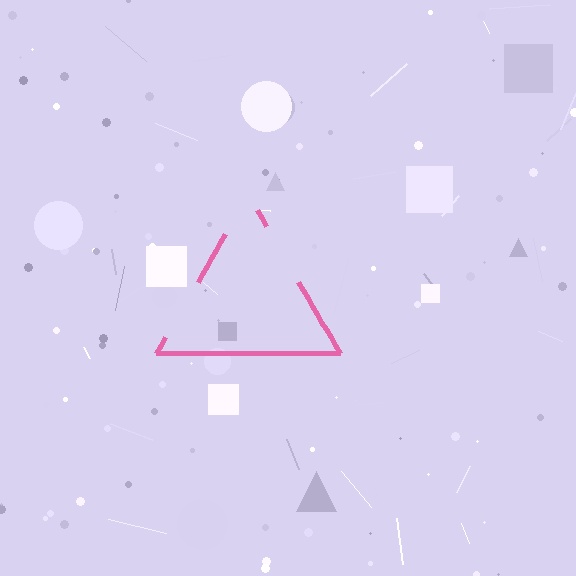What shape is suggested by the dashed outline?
The dashed outline suggests a triangle.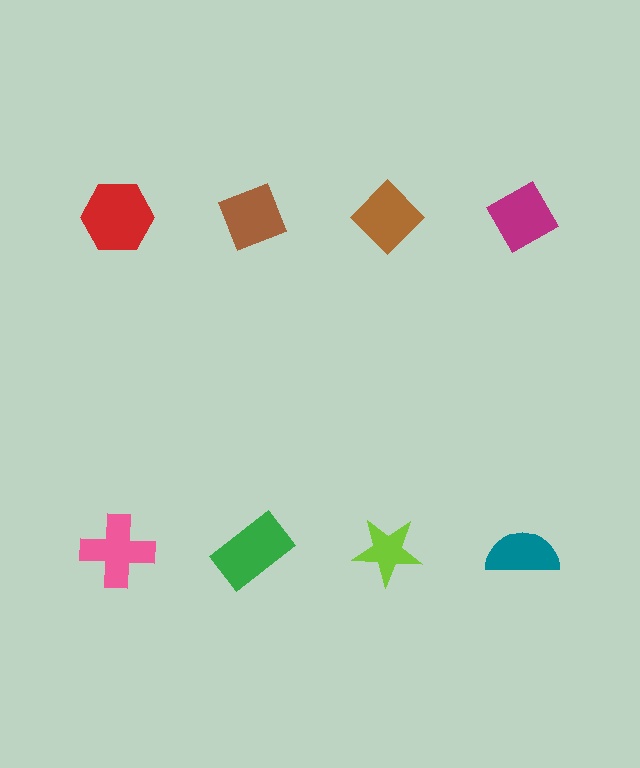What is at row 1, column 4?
A magenta diamond.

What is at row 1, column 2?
A brown diamond.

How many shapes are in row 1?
4 shapes.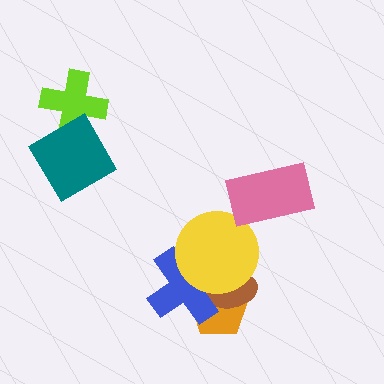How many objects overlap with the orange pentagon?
3 objects overlap with the orange pentagon.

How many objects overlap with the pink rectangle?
0 objects overlap with the pink rectangle.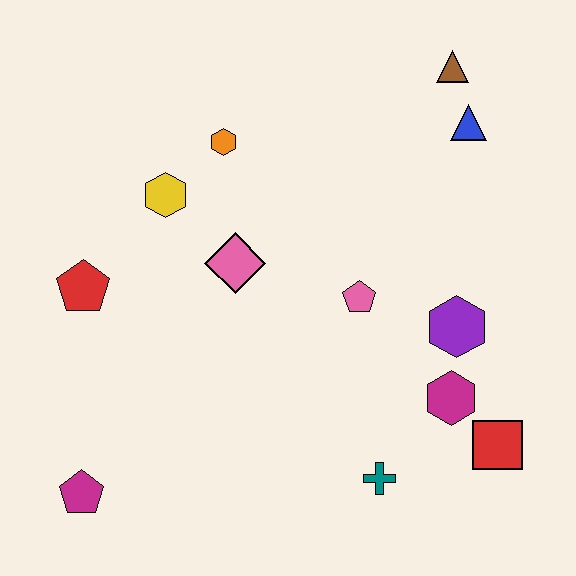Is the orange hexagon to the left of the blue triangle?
Yes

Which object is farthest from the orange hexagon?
The red square is farthest from the orange hexagon.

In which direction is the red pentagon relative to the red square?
The red pentagon is to the left of the red square.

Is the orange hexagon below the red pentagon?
No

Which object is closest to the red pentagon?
The yellow hexagon is closest to the red pentagon.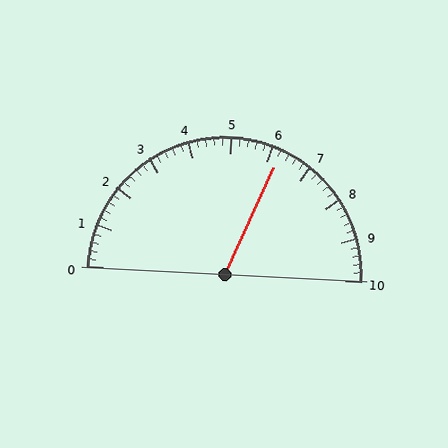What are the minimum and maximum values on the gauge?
The gauge ranges from 0 to 10.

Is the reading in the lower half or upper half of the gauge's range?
The reading is in the upper half of the range (0 to 10).